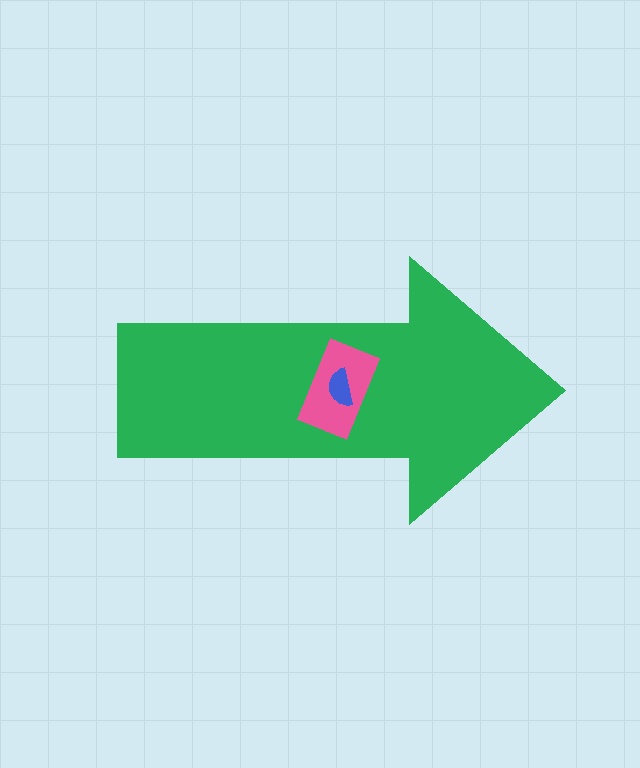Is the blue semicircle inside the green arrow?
Yes.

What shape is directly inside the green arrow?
The pink rectangle.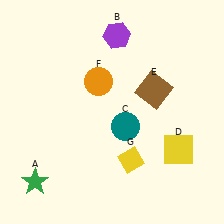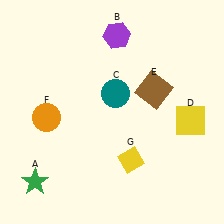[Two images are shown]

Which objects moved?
The objects that moved are: the teal circle (C), the yellow square (D), the orange circle (F).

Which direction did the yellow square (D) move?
The yellow square (D) moved up.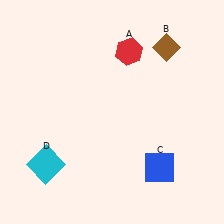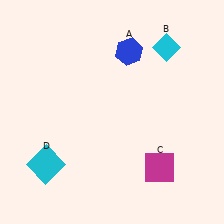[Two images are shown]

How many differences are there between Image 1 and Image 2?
There are 3 differences between the two images.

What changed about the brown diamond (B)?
In Image 1, B is brown. In Image 2, it changed to cyan.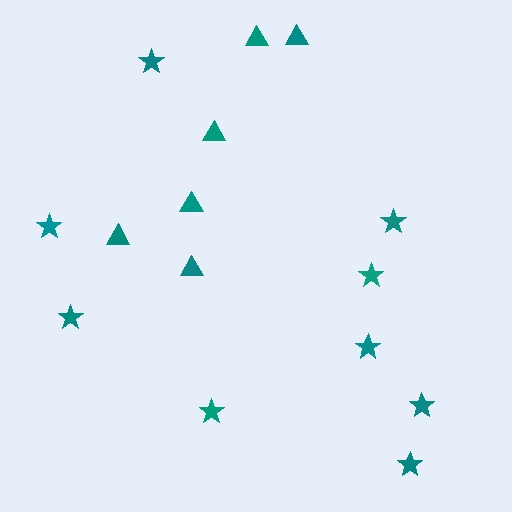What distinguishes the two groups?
There are 2 groups: one group of triangles (6) and one group of stars (9).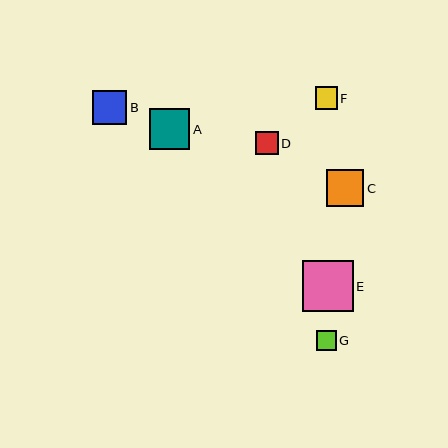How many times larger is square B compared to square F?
Square B is approximately 1.6 times the size of square F.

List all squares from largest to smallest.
From largest to smallest: E, A, C, B, D, F, G.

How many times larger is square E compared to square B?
Square E is approximately 1.5 times the size of square B.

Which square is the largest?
Square E is the largest with a size of approximately 51 pixels.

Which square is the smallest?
Square G is the smallest with a size of approximately 20 pixels.